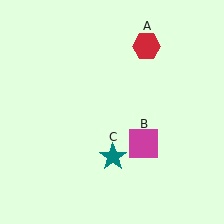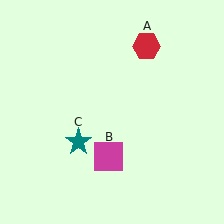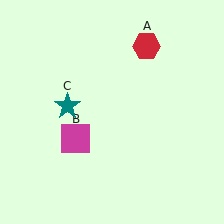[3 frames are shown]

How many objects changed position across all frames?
2 objects changed position: magenta square (object B), teal star (object C).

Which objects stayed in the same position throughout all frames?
Red hexagon (object A) remained stationary.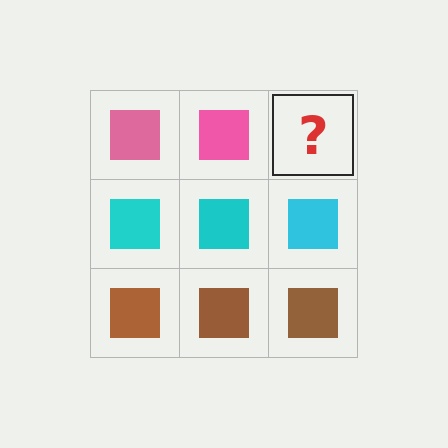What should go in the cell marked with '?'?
The missing cell should contain a pink square.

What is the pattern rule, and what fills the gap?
The rule is that each row has a consistent color. The gap should be filled with a pink square.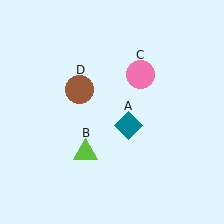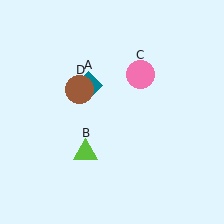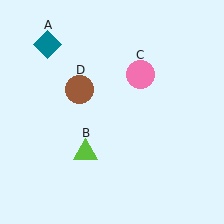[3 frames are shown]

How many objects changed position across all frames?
1 object changed position: teal diamond (object A).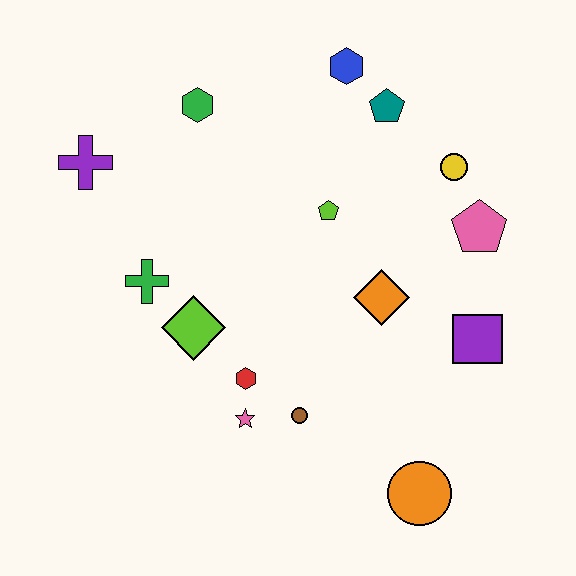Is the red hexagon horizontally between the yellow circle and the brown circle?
No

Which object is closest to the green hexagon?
The purple cross is closest to the green hexagon.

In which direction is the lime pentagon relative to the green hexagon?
The lime pentagon is to the right of the green hexagon.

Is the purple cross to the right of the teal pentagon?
No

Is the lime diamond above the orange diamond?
No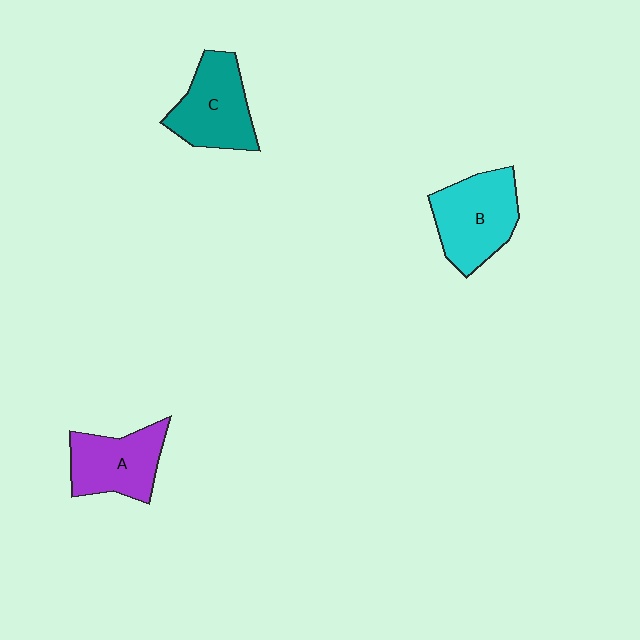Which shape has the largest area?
Shape B (cyan).